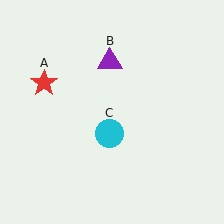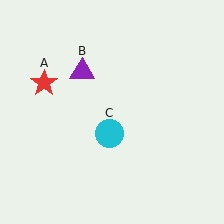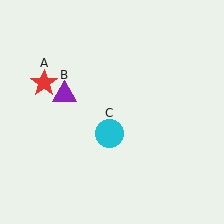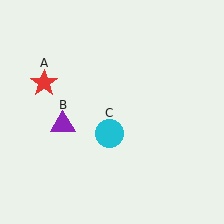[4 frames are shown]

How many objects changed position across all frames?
1 object changed position: purple triangle (object B).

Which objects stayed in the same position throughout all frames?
Red star (object A) and cyan circle (object C) remained stationary.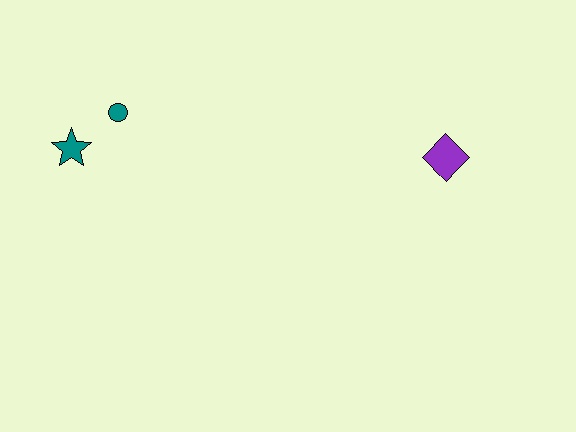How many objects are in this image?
There are 3 objects.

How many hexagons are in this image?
There are no hexagons.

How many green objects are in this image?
There are no green objects.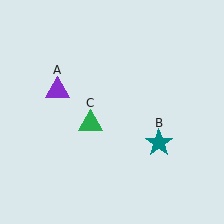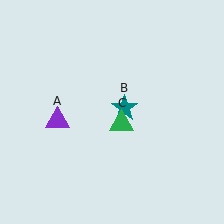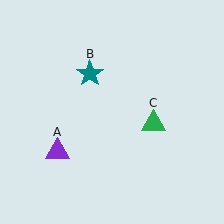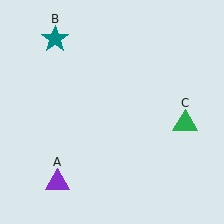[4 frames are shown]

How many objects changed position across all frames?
3 objects changed position: purple triangle (object A), teal star (object B), green triangle (object C).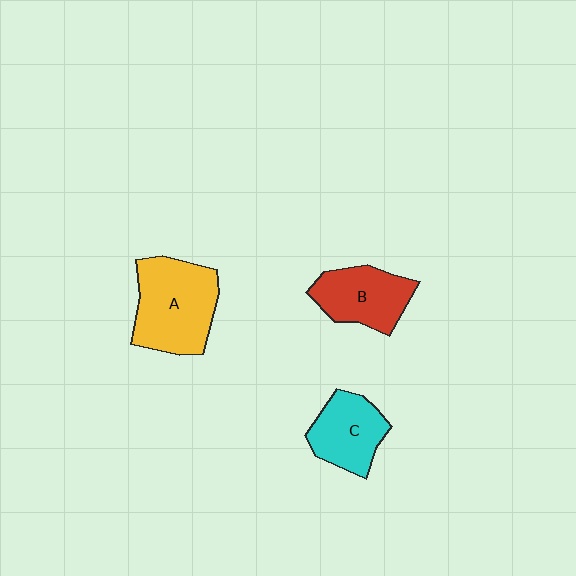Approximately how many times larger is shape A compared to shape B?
Approximately 1.4 times.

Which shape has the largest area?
Shape A (yellow).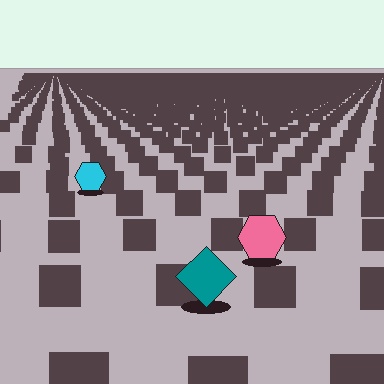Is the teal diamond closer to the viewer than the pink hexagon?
Yes. The teal diamond is closer — you can tell from the texture gradient: the ground texture is coarser near it.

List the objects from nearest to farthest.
From nearest to farthest: the teal diamond, the pink hexagon, the cyan hexagon.